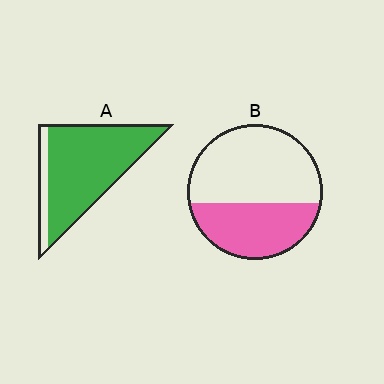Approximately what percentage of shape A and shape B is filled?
A is approximately 85% and B is approximately 40%.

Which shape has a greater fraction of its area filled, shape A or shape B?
Shape A.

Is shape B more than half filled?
No.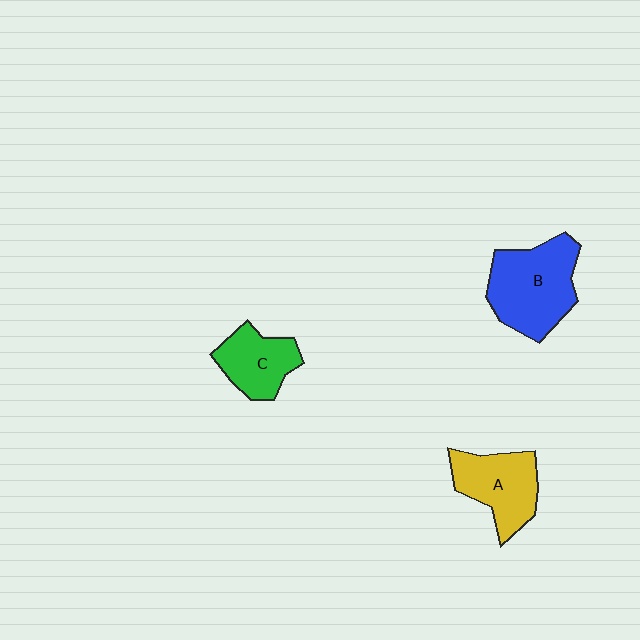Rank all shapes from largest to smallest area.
From largest to smallest: B (blue), A (yellow), C (green).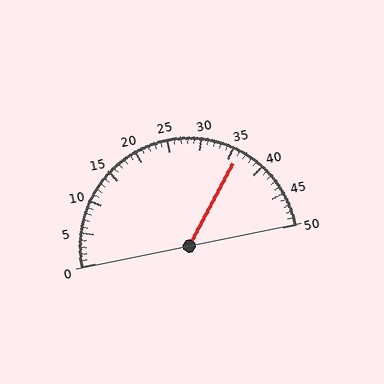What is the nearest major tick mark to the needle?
The nearest major tick mark is 35.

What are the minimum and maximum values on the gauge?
The gauge ranges from 0 to 50.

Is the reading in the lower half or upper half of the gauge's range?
The reading is in the upper half of the range (0 to 50).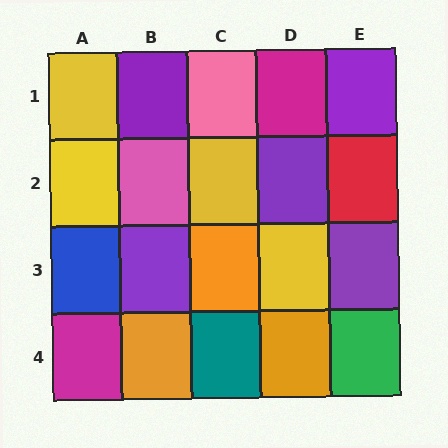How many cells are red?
1 cell is red.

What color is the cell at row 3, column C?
Orange.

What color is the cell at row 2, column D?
Purple.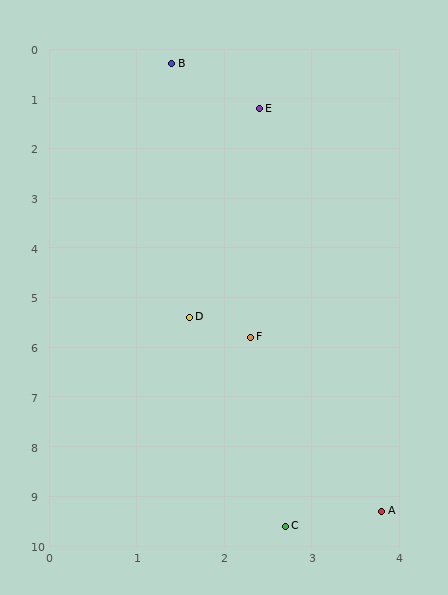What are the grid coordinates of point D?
Point D is at approximately (1.6, 5.4).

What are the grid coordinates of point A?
Point A is at approximately (3.8, 9.3).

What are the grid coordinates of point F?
Point F is at approximately (2.3, 5.8).